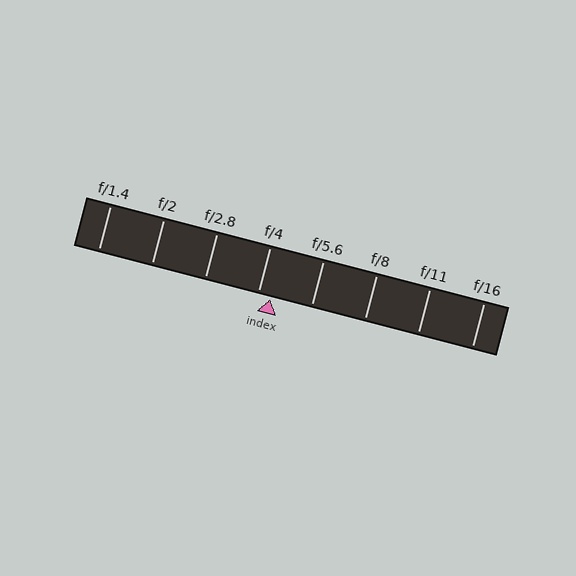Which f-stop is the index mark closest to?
The index mark is closest to f/4.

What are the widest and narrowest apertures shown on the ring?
The widest aperture shown is f/1.4 and the narrowest is f/16.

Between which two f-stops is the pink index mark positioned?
The index mark is between f/4 and f/5.6.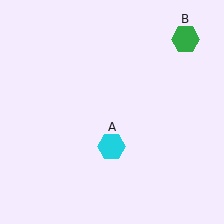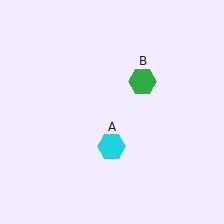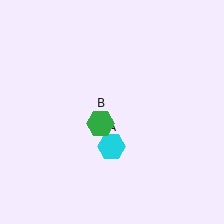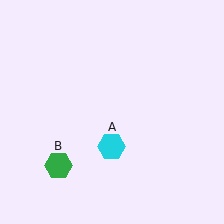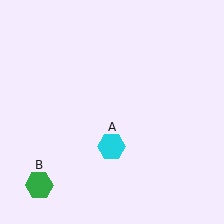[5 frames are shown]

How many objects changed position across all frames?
1 object changed position: green hexagon (object B).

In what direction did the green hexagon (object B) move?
The green hexagon (object B) moved down and to the left.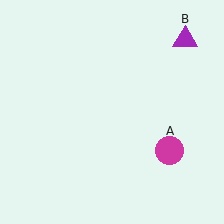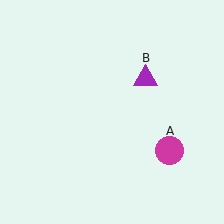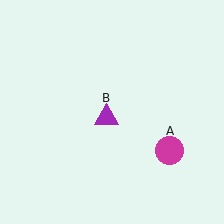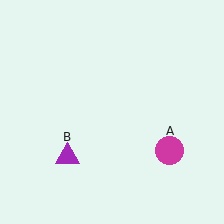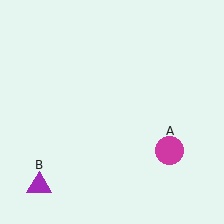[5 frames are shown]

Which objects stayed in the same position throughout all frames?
Magenta circle (object A) remained stationary.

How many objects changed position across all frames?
1 object changed position: purple triangle (object B).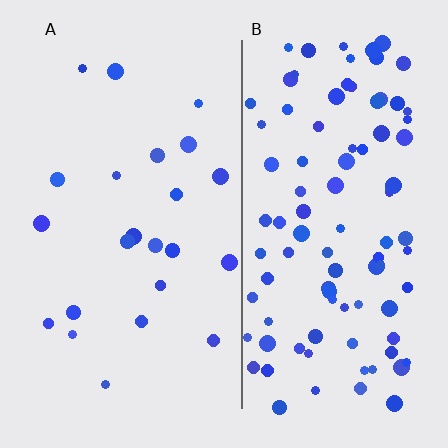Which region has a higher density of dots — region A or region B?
B (the right).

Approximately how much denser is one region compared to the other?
Approximately 4.3× — region B over region A.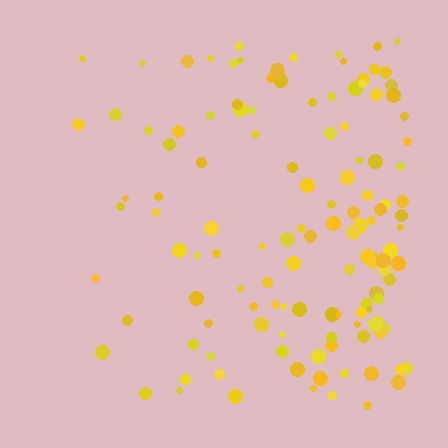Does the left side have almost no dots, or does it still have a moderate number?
Still a moderate number, just noticeably fewer than the right.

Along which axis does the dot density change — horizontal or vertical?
Horizontal.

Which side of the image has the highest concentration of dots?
The right.